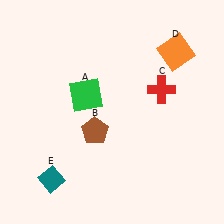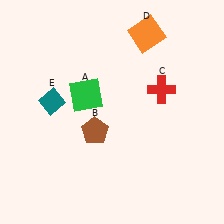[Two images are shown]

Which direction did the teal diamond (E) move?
The teal diamond (E) moved up.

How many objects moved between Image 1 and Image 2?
2 objects moved between the two images.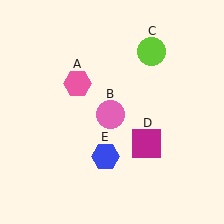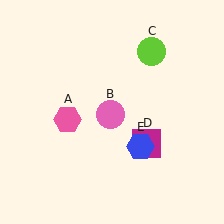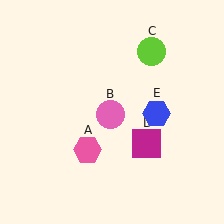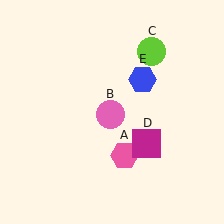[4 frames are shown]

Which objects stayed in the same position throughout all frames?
Pink circle (object B) and lime circle (object C) and magenta square (object D) remained stationary.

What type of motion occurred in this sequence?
The pink hexagon (object A), blue hexagon (object E) rotated counterclockwise around the center of the scene.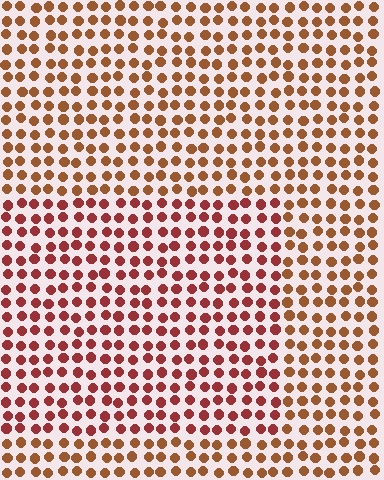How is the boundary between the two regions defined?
The boundary is defined purely by a slight shift in hue (about 27 degrees). Spacing, size, and orientation are identical on both sides.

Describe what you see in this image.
The image is filled with small brown elements in a uniform arrangement. A rectangle-shaped region is visible where the elements are tinted to a slightly different hue, forming a subtle color boundary.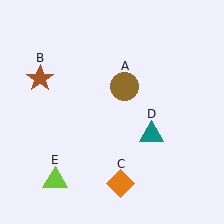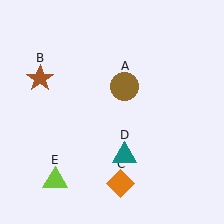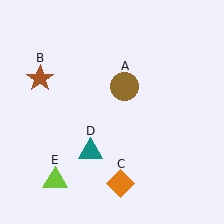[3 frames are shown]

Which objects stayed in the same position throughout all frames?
Brown circle (object A) and brown star (object B) and orange diamond (object C) and lime triangle (object E) remained stationary.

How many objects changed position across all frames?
1 object changed position: teal triangle (object D).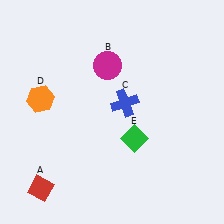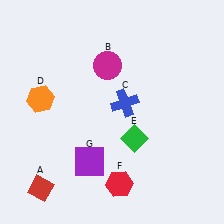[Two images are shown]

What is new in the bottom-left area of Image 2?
A purple square (G) was added in the bottom-left area of Image 2.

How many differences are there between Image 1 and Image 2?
There are 2 differences between the two images.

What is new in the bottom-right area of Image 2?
A red hexagon (F) was added in the bottom-right area of Image 2.